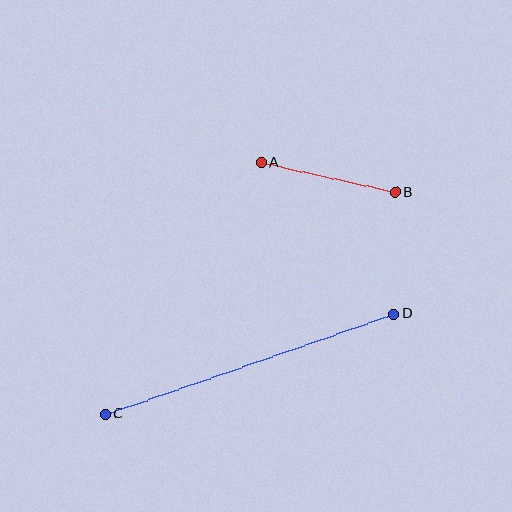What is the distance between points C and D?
The distance is approximately 306 pixels.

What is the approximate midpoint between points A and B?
The midpoint is at approximately (328, 177) pixels.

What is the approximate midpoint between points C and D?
The midpoint is at approximately (249, 364) pixels.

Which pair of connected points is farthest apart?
Points C and D are farthest apart.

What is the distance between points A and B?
The distance is approximately 137 pixels.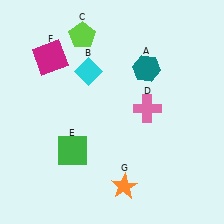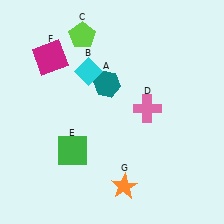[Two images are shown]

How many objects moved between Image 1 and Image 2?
1 object moved between the two images.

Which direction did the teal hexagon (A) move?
The teal hexagon (A) moved left.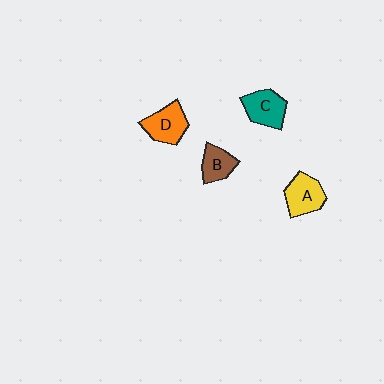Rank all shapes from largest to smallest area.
From largest to smallest: D (orange), A (yellow), C (teal), B (brown).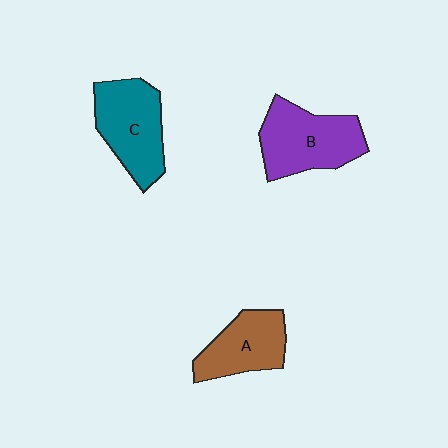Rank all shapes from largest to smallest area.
From largest to smallest: B (purple), C (teal), A (brown).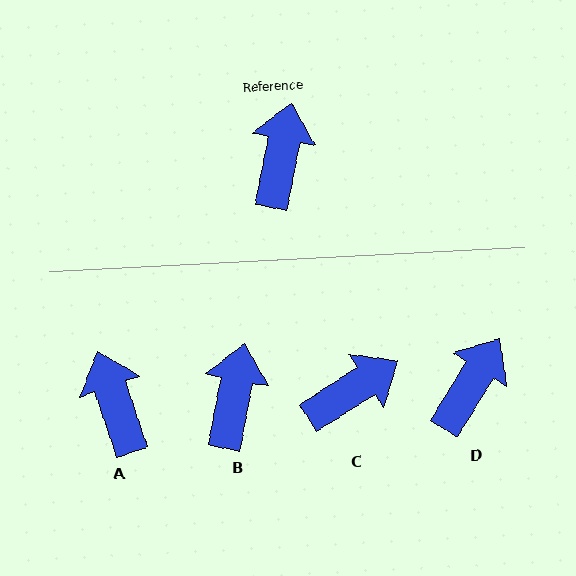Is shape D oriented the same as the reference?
No, it is off by about 21 degrees.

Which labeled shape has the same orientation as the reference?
B.